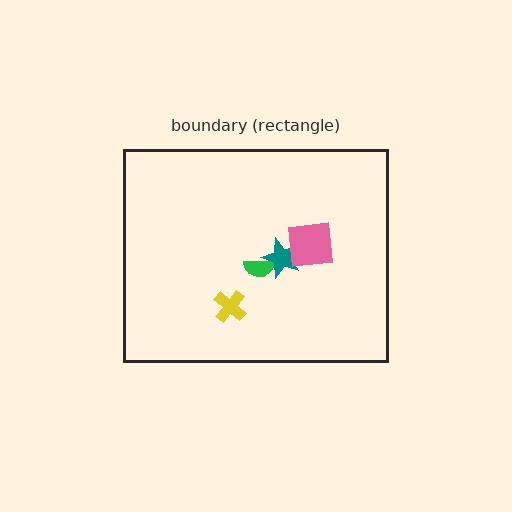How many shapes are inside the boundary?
4 inside, 0 outside.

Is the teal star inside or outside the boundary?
Inside.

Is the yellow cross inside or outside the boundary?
Inside.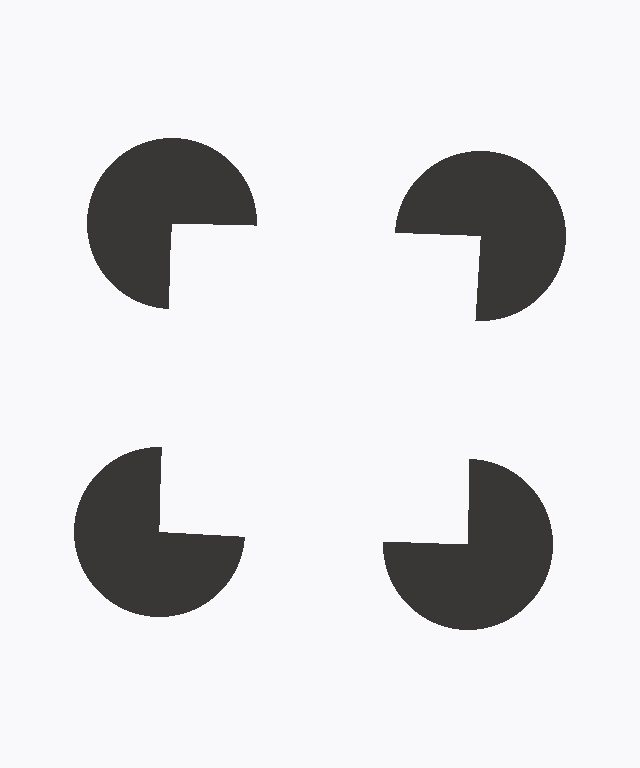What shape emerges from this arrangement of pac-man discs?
An illusory square — its edges are inferred from the aligned wedge cuts in the pac-man discs, not physically drawn.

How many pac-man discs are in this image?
There are 4 — one at each vertex of the illusory square.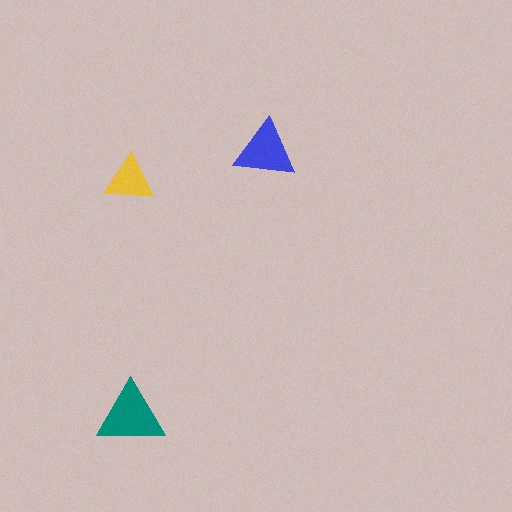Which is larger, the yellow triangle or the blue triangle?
The blue one.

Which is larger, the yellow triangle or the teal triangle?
The teal one.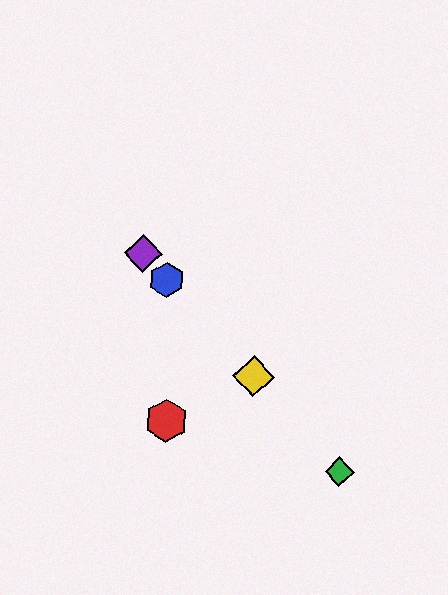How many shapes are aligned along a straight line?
4 shapes (the blue hexagon, the green diamond, the yellow diamond, the purple diamond) are aligned along a straight line.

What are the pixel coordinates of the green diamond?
The green diamond is at (340, 472).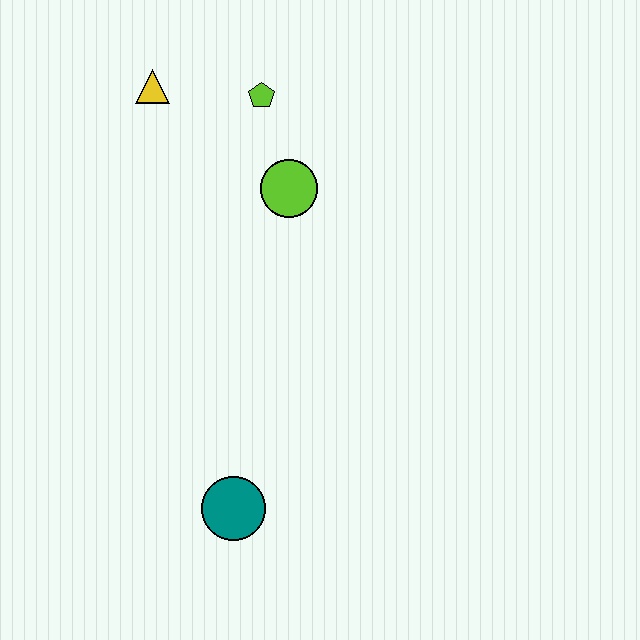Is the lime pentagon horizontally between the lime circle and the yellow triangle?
Yes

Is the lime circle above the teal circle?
Yes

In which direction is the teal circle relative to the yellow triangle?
The teal circle is below the yellow triangle.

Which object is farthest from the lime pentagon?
The teal circle is farthest from the lime pentagon.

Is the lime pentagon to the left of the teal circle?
No